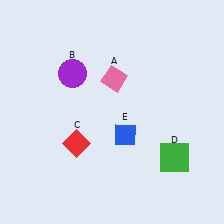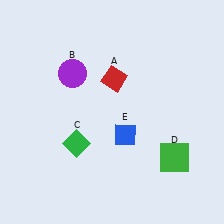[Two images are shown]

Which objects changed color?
A changed from pink to red. C changed from red to green.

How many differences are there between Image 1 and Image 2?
There are 2 differences between the two images.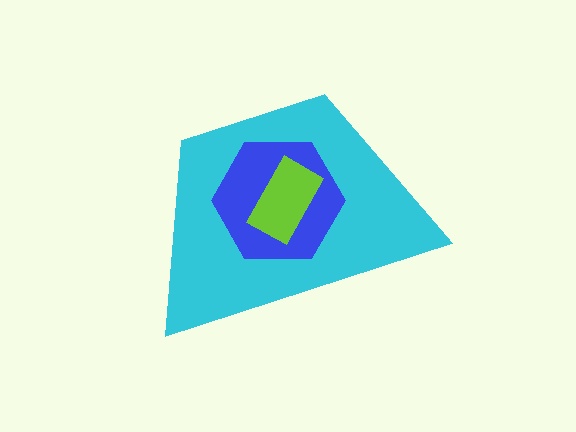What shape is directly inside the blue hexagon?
The lime rectangle.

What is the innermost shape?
The lime rectangle.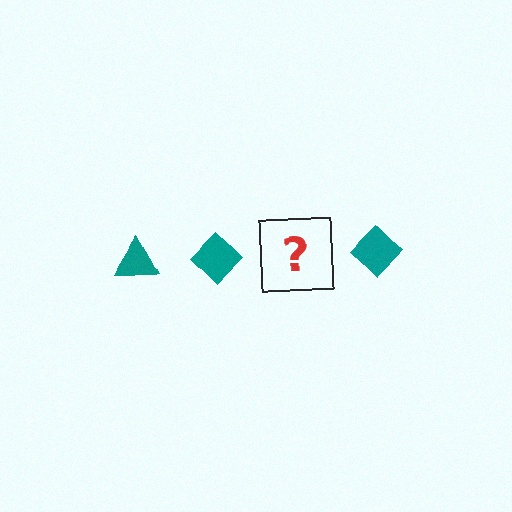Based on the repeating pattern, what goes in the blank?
The blank should be a teal triangle.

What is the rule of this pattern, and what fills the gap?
The rule is that the pattern cycles through triangle, diamond shapes in teal. The gap should be filled with a teal triangle.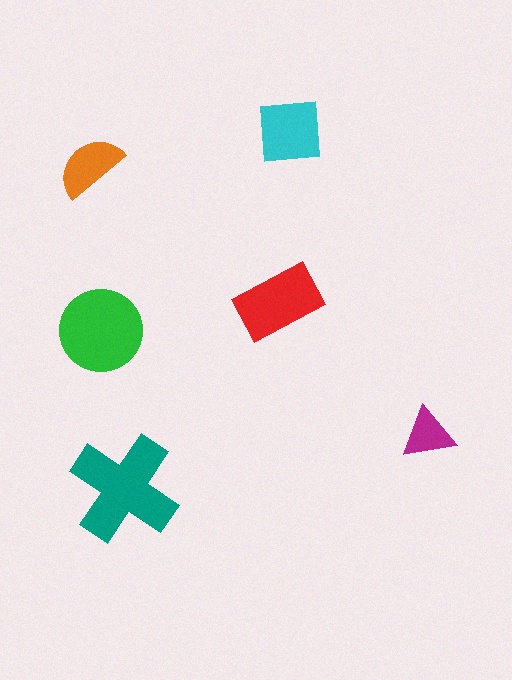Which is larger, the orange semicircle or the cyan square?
The cyan square.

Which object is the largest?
The teal cross.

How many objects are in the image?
There are 6 objects in the image.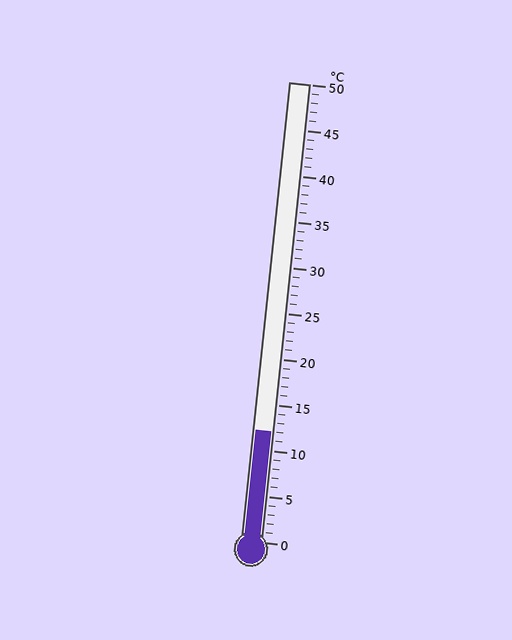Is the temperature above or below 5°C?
The temperature is above 5°C.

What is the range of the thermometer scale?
The thermometer scale ranges from 0°C to 50°C.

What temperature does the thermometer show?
The thermometer shows approximately 12°C.